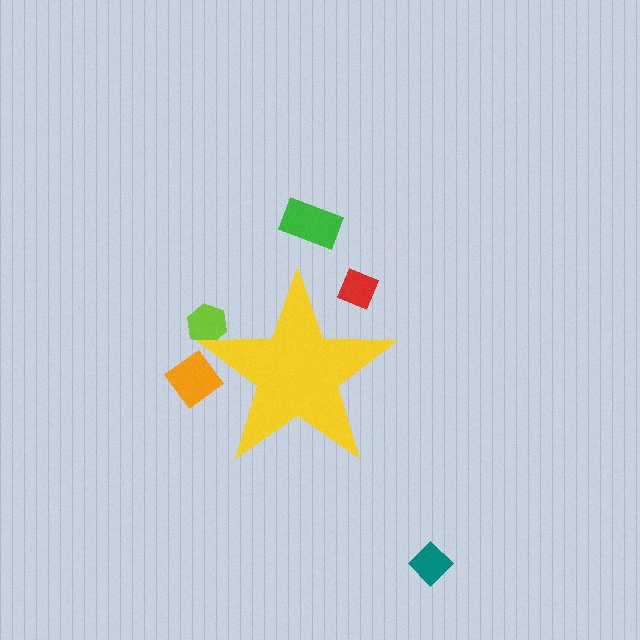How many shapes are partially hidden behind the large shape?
3 shapes are partially hidden.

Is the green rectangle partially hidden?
No, the green rectangle is fully visible.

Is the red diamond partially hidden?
Yes, the red diamond is partially hidden behind the yellow star.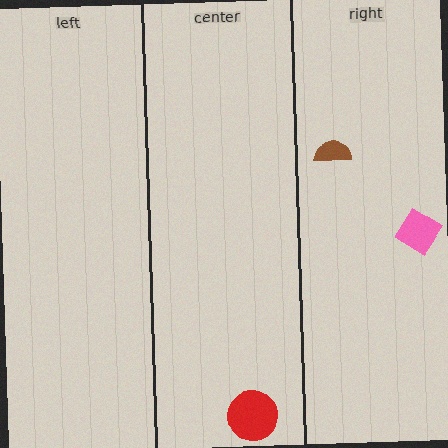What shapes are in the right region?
The brown semicircle, the pink diamond.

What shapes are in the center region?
The red circle.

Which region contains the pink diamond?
The right region.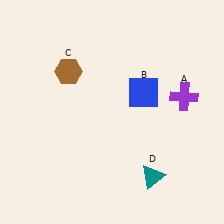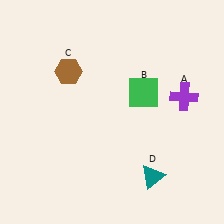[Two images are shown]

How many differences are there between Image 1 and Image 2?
There is 1 difference between the two images.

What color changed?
The square (B) changed from blue in Image 1 to green in Image 2.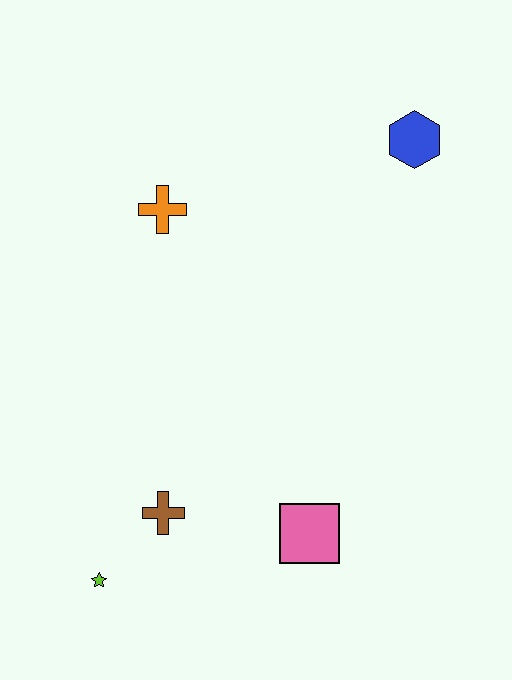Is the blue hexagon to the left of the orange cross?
No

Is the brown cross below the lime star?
No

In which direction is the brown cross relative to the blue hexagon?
The brown cross is below the blue hexagon.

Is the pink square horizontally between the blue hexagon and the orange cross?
Yes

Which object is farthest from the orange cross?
The lime star is farthest from the orange cross.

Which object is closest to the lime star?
The brown cross is closest to the lime star.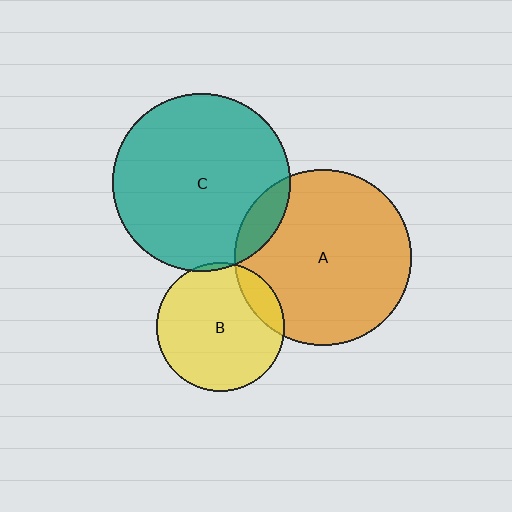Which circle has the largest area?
Circle C (teal).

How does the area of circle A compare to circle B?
Approximately 1.9 times.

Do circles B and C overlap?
Yes.